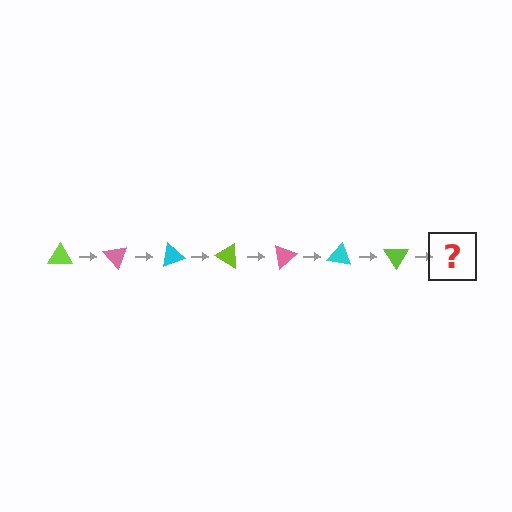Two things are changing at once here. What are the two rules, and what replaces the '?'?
The two rules are that it rotates 50 degrees each step and the color cycles through lime, pink, and cyan. The '?' should be a pink triangle, rotated 350 degrees from the start.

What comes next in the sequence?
The next element should be a pink triangle, rotated 350 degrees from the start.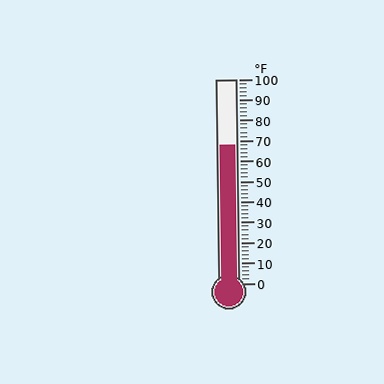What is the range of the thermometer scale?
The thermometer scale ranges from 0°F to 100°F.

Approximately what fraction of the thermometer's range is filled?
The thermometer is filled to approximately 70% of its range.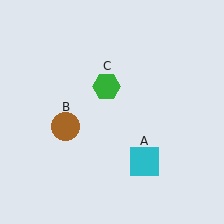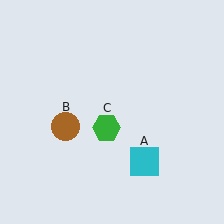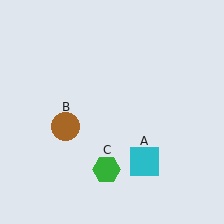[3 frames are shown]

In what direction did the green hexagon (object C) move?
The green hexagon (object C) moved down.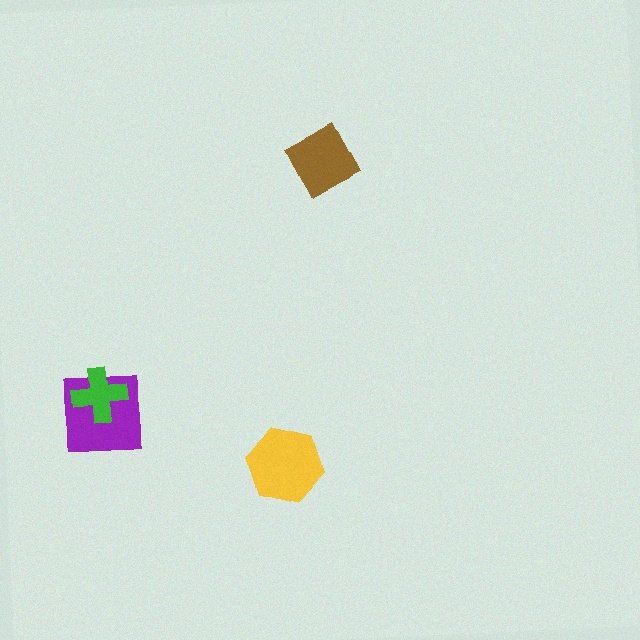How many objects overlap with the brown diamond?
0 objects overlap with the brown diamond.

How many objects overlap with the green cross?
1 object overlaps with the green cross.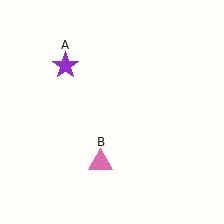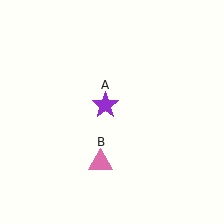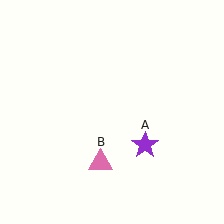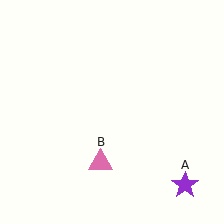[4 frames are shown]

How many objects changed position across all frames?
1 object changed position: purple star (object A).